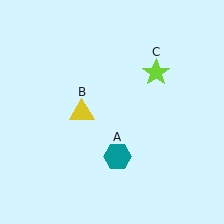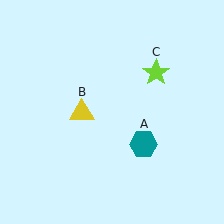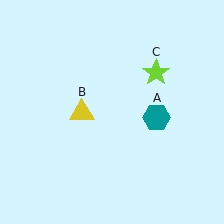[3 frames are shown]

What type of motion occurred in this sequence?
The teal hexagon (object A) rotated counterclockwise around the center of the scene.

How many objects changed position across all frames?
1 object changed position: teal hexagon (object A).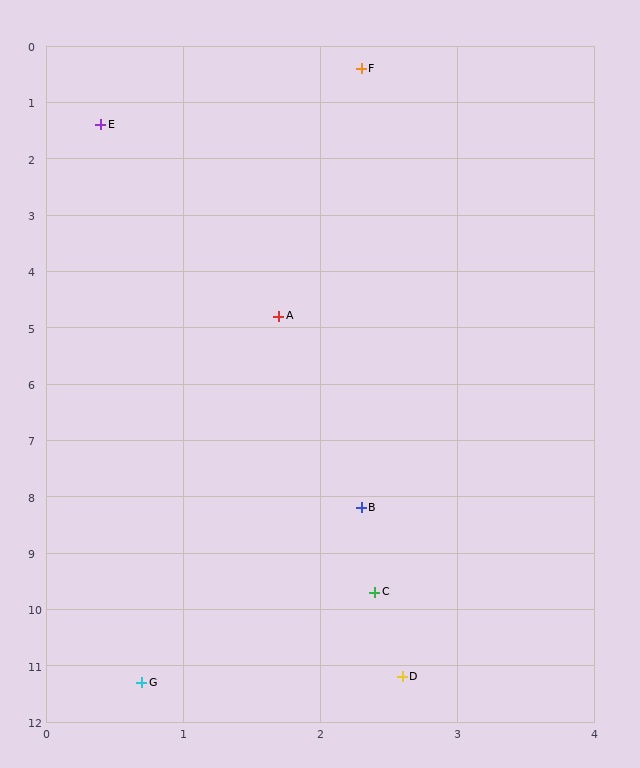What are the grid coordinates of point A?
Point A is at approximately (1.7, 4.8).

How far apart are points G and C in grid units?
Points G and C are about 2.3 grid units apart.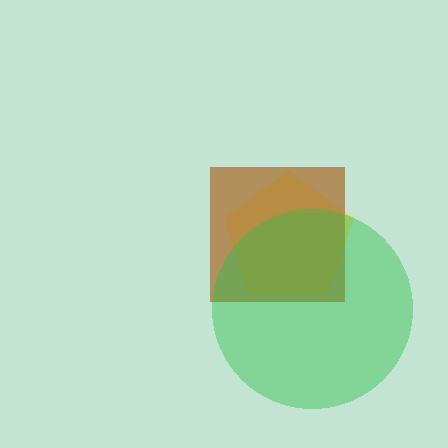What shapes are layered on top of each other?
The layered shapes are: a yellow pentagon, a brown square, a green circle.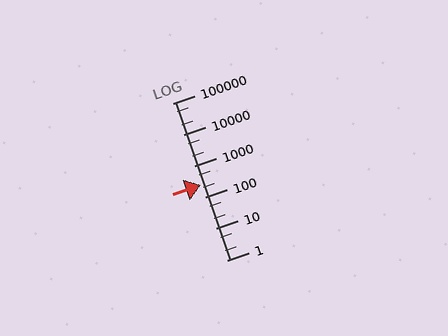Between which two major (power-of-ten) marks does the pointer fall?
The pointer is between 100 and 1000.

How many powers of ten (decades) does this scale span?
The scale spans 5 decades, from 1 to 100000.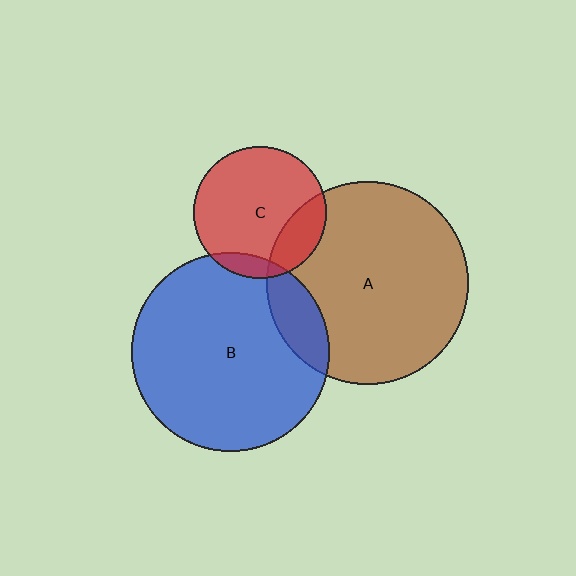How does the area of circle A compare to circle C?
Approximately 2.3 times.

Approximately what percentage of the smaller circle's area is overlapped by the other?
Approximately 15%.